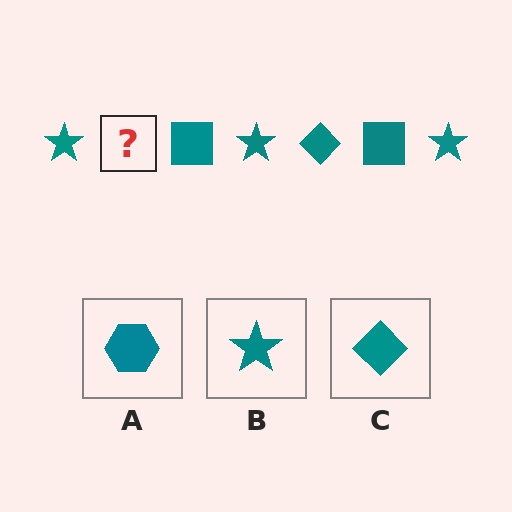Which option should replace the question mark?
Option C.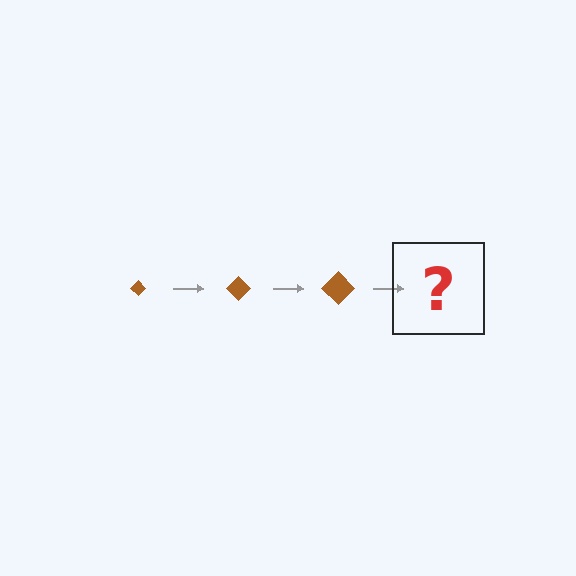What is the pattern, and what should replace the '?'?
The pattern is that the diamond gets progressively larger each step. The '?' should be a brown diamond, larger than the previous one.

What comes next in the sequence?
The next element should be a brown diamond, larger than the previous one.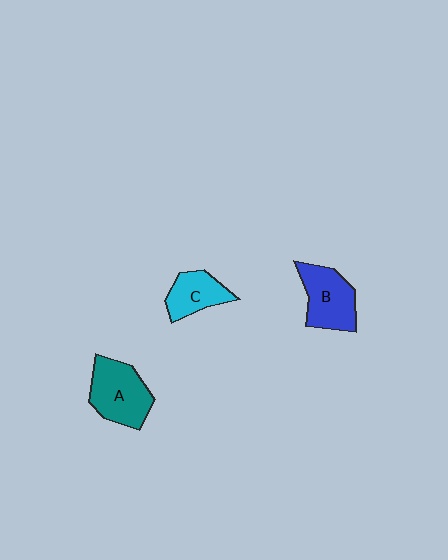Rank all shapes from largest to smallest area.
From largest to smallest: A (teal), B (blue), C (cyan).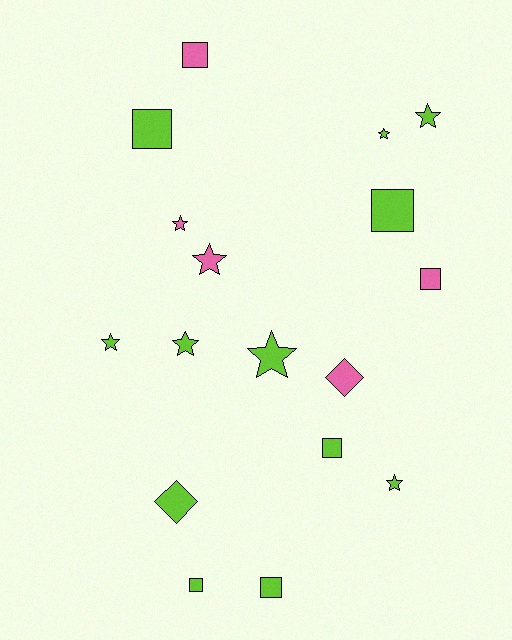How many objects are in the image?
There are 17 objects.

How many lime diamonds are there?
There is 1 lime diamond.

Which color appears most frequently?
Lime, with 12 objects.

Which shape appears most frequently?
Star, with 8 objects.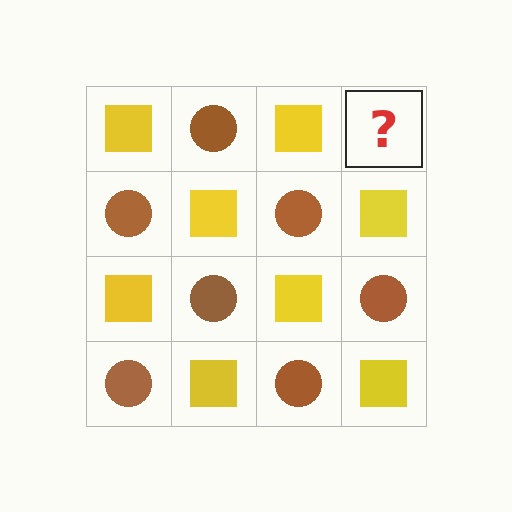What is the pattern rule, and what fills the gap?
The rule is that it alternates yellow square and brown circle in a checkerboard pattern. The gap should be filled with a brown circle.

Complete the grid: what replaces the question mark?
The question mark should be replaced with a brown circle.